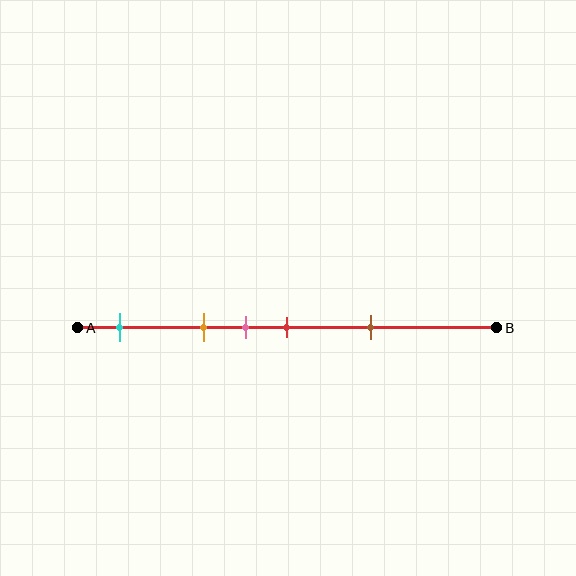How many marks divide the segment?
There are 5 marks dividing the segment.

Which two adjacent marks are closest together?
The pink and red marks are the closest adjacent pair.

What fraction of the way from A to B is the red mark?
The red mark is approximately 50% (0.5) of the way from A to B.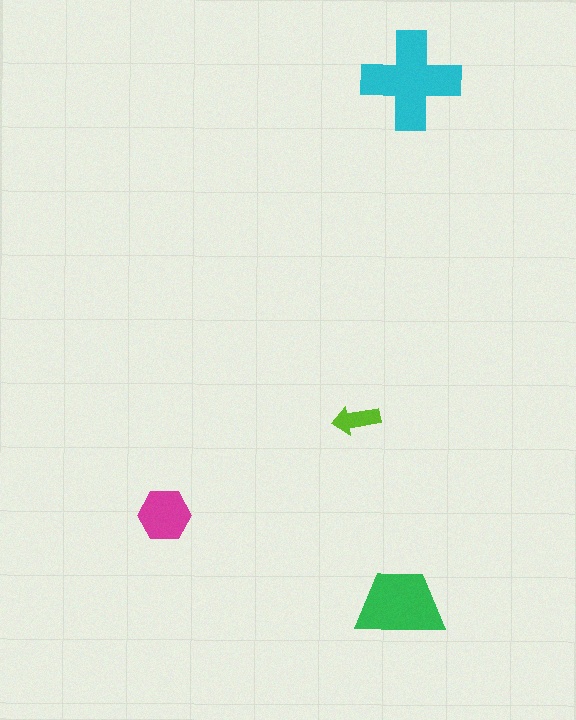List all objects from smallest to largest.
The lime arrow, the magenta hexagon, the green trapezoid, the cyan cross.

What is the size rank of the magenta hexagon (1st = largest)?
3rd.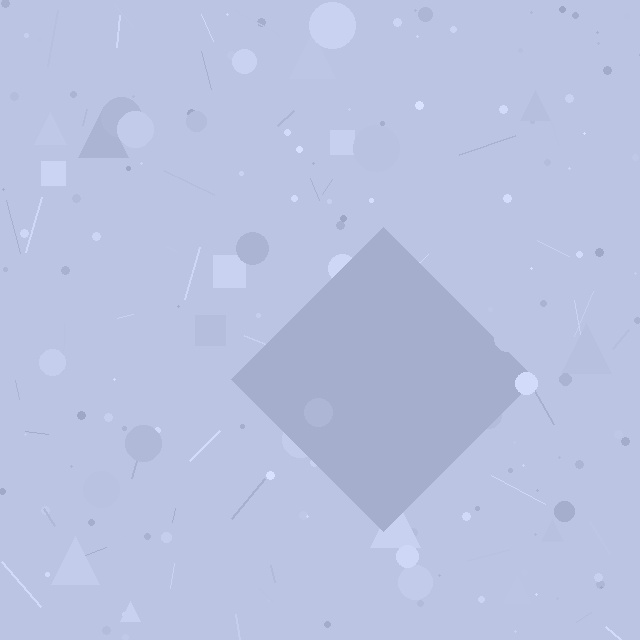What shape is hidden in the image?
A diamond is hidden in the image.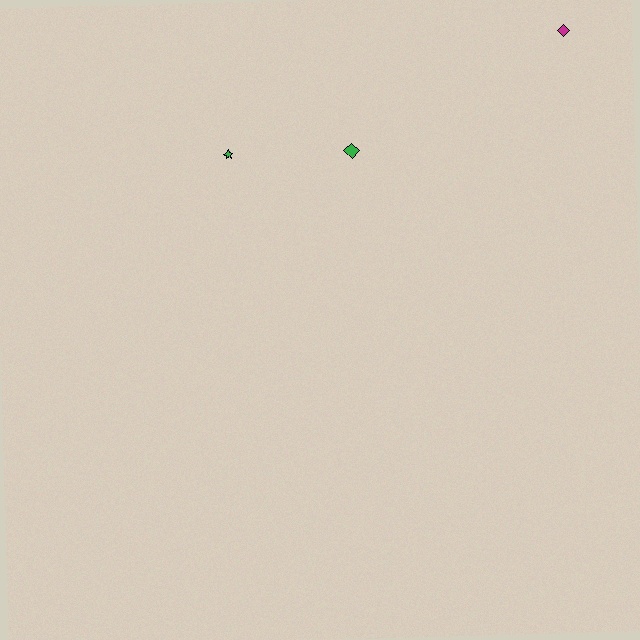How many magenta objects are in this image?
There is 1 magenta object.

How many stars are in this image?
There is 1 star.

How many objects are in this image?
There are 3 objects.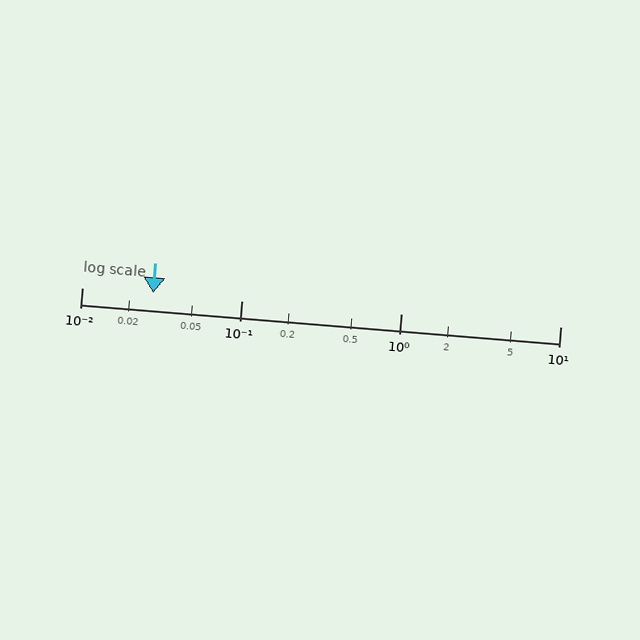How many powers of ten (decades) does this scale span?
The scale spans 3 decades, from 0.01 to 10.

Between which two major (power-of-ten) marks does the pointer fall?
The pointer is between 0.01 and 0.1.